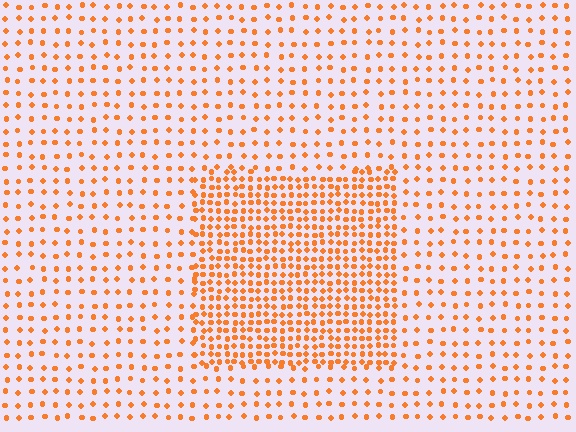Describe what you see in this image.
The image contains small orange elements arranged at two different densities. A rectangle-shaped region is visible where the elements are more densely packed than the surrounding area.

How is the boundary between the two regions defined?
The boundary is defined by a change in element density (approximately 2.4x ratio). All elements are the same color, size, and shape.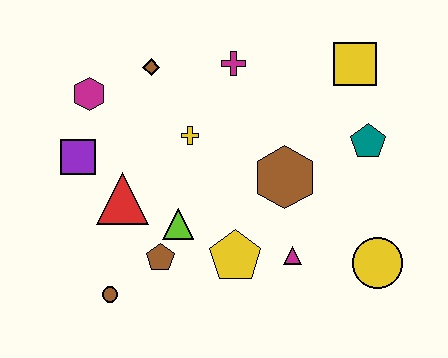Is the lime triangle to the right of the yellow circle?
No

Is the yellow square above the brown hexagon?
Yes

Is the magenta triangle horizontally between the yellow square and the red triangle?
Yes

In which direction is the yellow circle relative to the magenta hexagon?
The yellow circle is to the right of the magenta hexagon.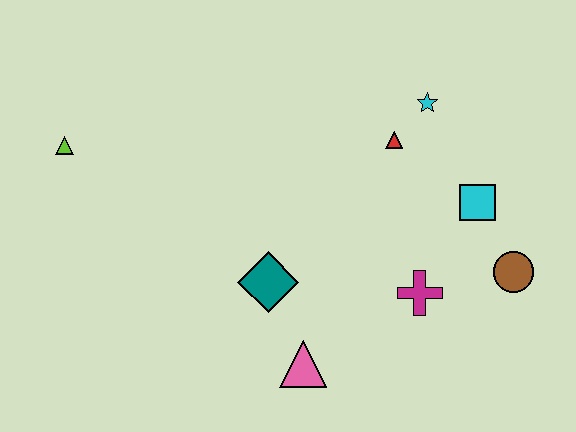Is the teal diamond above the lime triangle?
No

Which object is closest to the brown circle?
The cyan square is closest to the brown circle.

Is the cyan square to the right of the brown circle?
No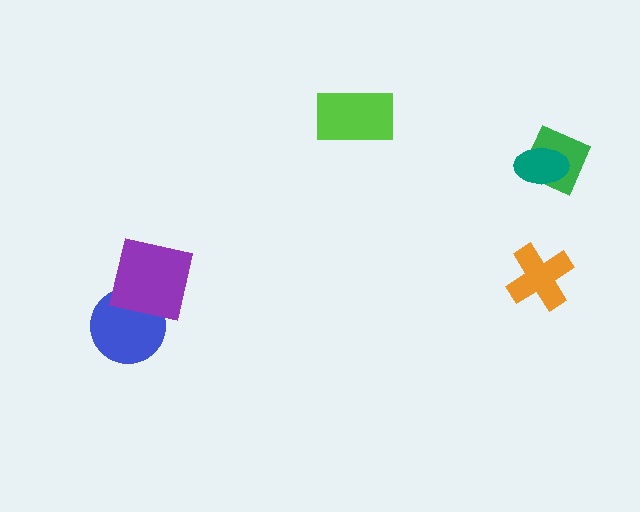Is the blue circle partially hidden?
Yes, it is partially covered by another shape.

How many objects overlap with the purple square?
1 object overlaps with the purple square.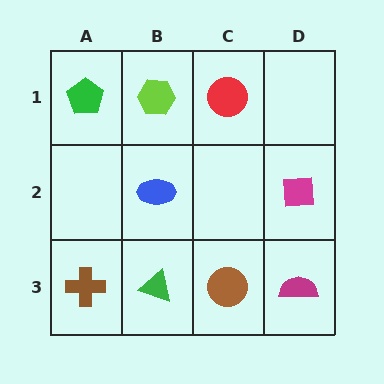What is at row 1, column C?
A red circle.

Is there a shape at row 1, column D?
No, that cell is empty.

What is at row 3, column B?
A green triangle.